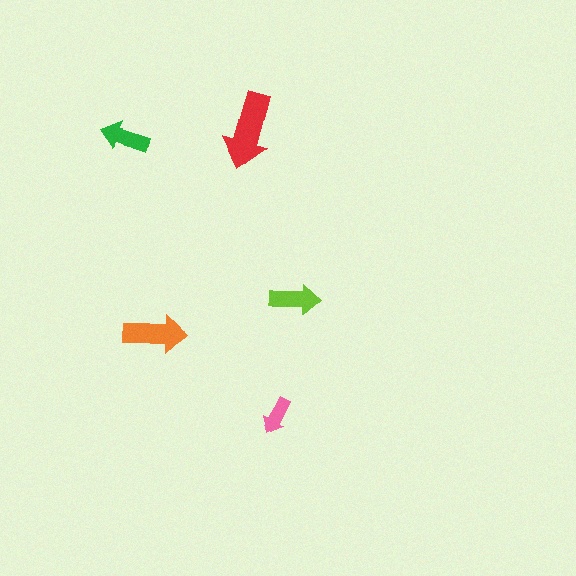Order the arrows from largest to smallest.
the red one, the orange one, the lime one, the green one, the pink one.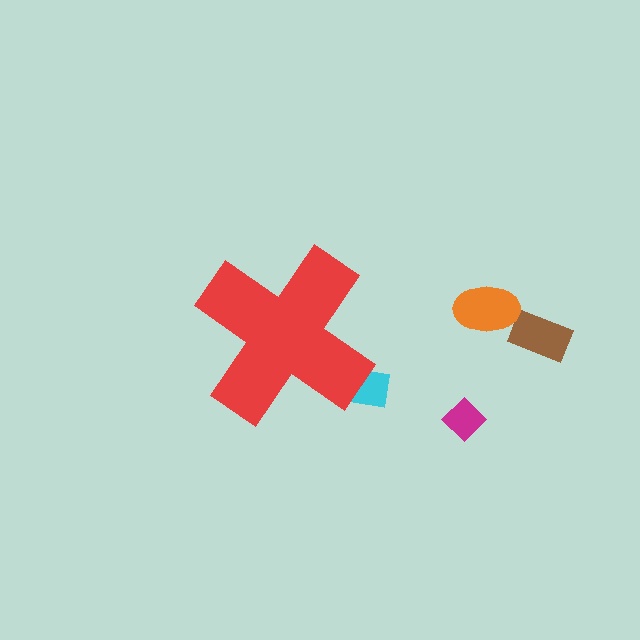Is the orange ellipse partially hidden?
No, the orange ellipse is fully visible.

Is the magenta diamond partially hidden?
No, the magenta diamond is fully visible.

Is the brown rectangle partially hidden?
No, the brown rectangle is fully visible.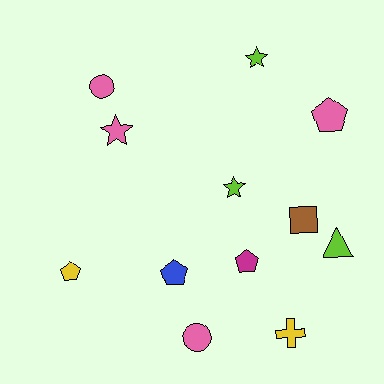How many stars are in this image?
There are 3 stars.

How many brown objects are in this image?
There is 1 brown object.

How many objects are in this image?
There are 12 objects.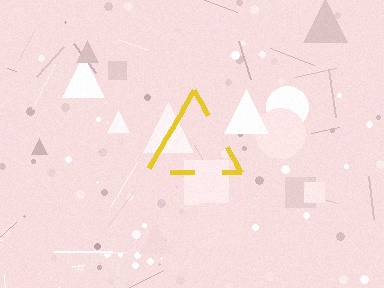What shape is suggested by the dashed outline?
The dashed outline suggests a triangle.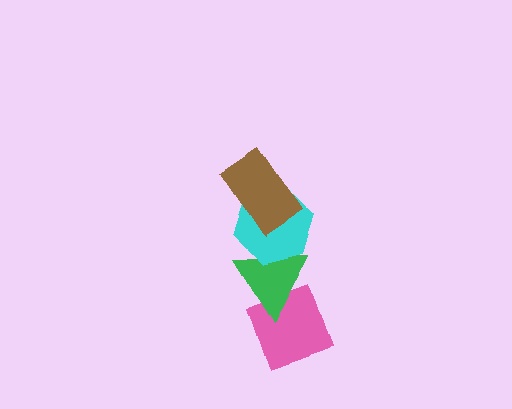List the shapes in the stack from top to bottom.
From top to bottom: the brown rectangle, the cyan hexagon, the green triangle, the pink diamond.